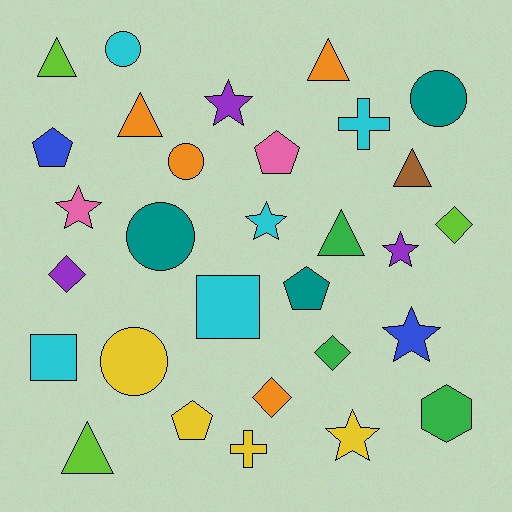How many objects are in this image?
There are 30 objects.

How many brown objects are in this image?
There is 1 brown object.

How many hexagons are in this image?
There is 1 hexagon.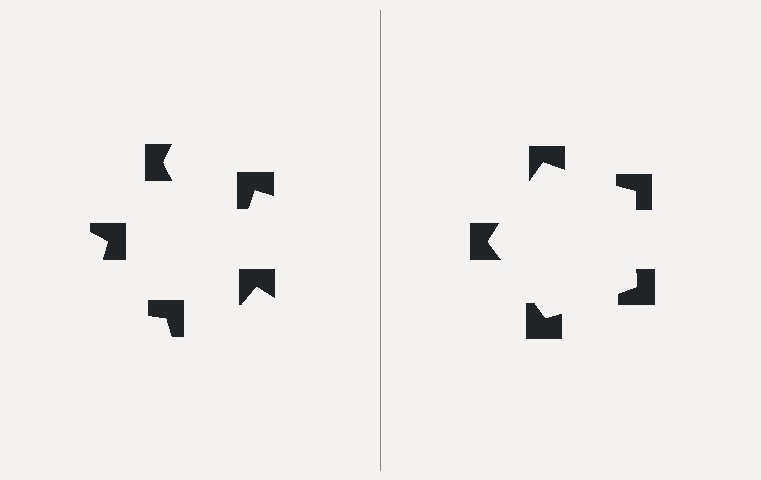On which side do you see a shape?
An illusory pentagon appears on the right side. On the left side the wedge cuts are rotated, so no coherent shape forms.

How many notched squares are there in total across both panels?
10 — 5 on each side.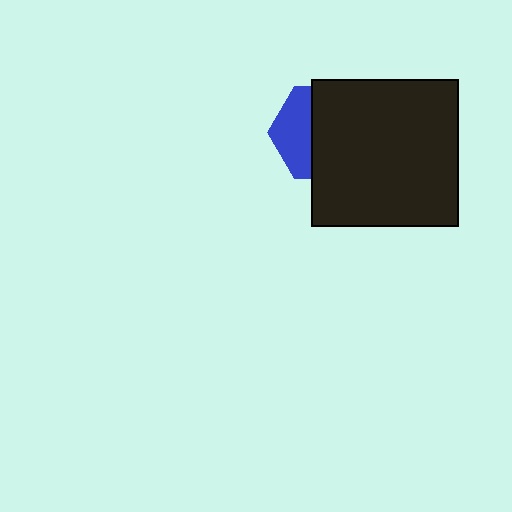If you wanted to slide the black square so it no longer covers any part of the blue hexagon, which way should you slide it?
Slide it right — that is the most direct way to separate the two shapes.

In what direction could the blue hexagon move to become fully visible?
The blue hexagon could move left. That would shift it out from behind the black square entirely.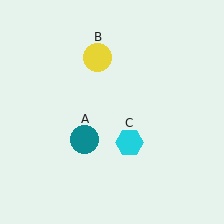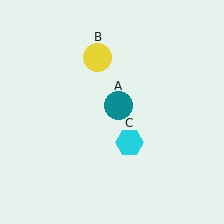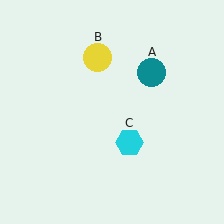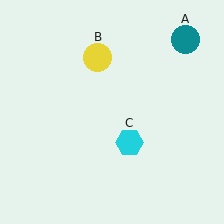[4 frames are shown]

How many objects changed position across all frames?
1 object changed position: teal circle (object A).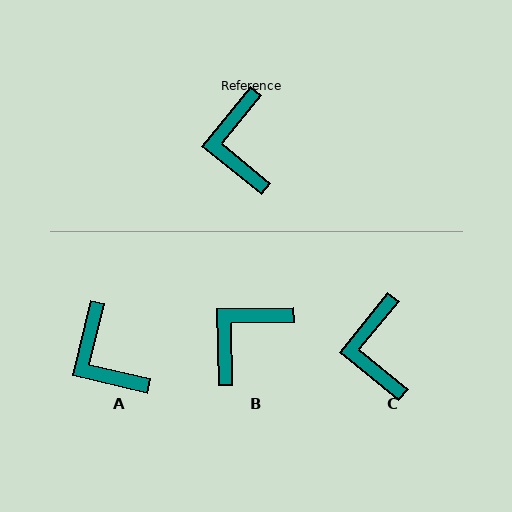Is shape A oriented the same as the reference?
No, it is off by about 26 degrees.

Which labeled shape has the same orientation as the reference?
C.